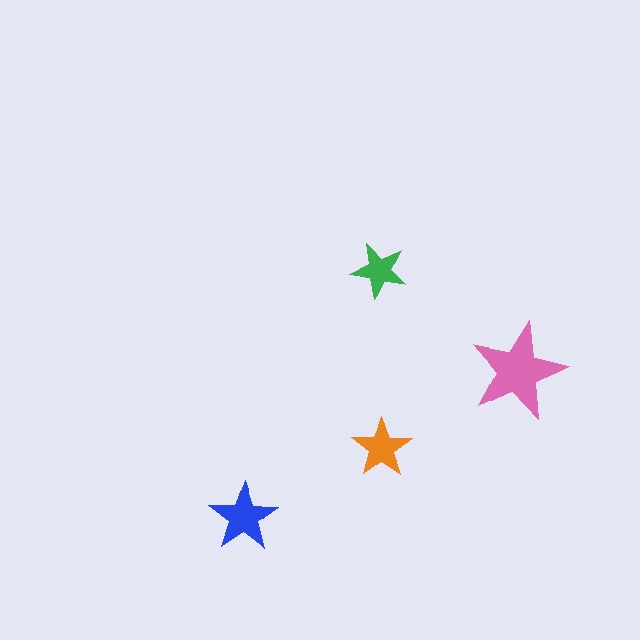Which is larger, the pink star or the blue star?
The pink one.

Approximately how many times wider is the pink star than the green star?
About 1.5 times wider.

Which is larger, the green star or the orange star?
The orange one.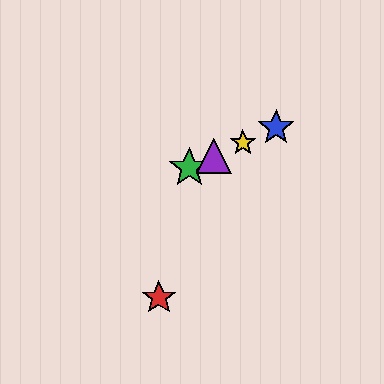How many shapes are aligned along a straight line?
4 shapes (the blue star, the green star, the yellow star, the purple triangle) are aligned along a straight line.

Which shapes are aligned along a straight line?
The blue star, the green star, the yellow star, the purple triangle are aligned along a straight line.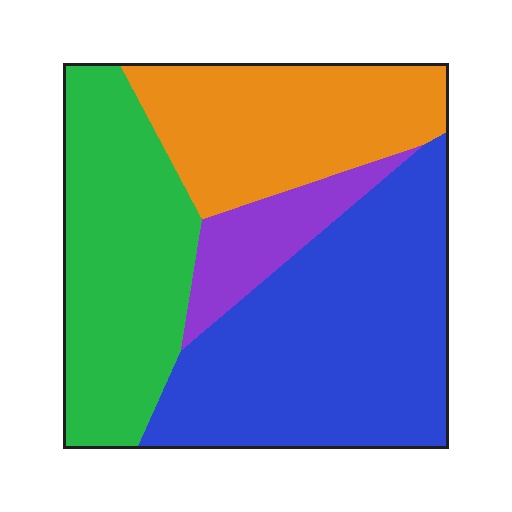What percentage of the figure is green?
Green covers 28% of the figure.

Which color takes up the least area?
Purple, at roughly 10%.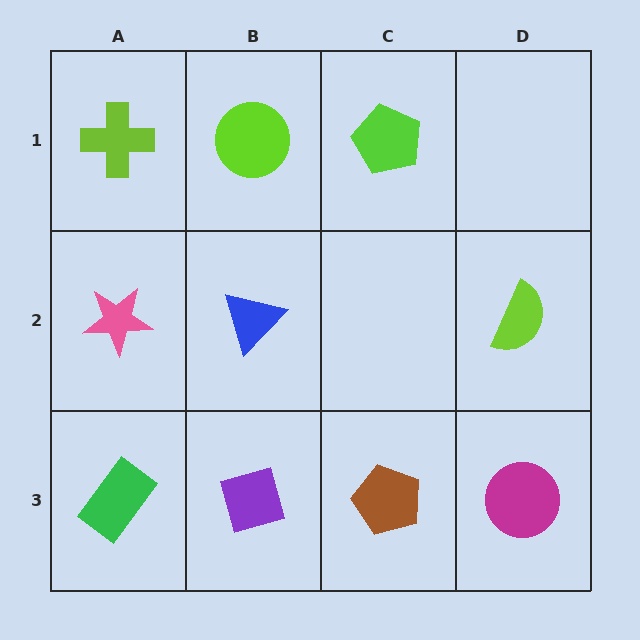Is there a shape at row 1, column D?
No, that cell is empty.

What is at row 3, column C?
A brown pentagon.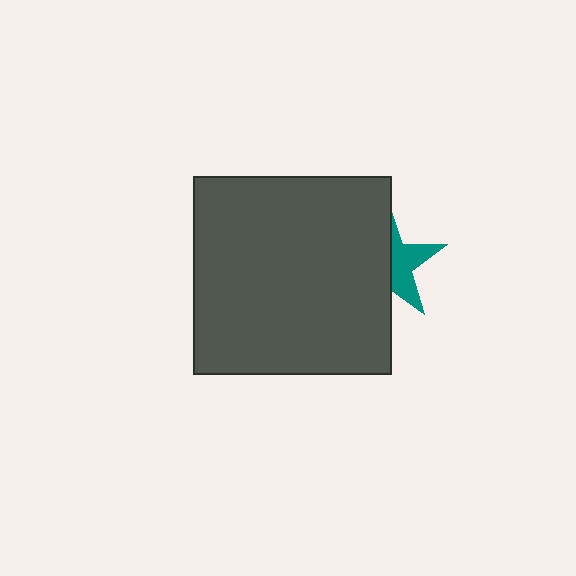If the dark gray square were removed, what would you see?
You would see the complete teal star.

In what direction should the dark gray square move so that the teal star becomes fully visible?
The dark gray square should move left. That is the shortest direction to clear the overlap and leave the teal star fully visible.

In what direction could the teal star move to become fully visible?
The teal star could move right. That would shift it out from behind the dark gray square entirely.